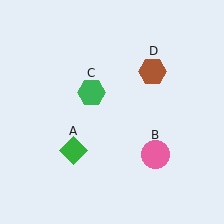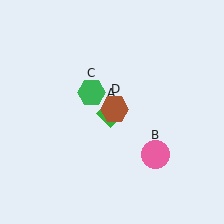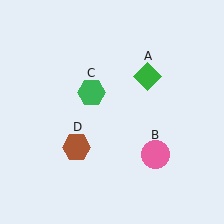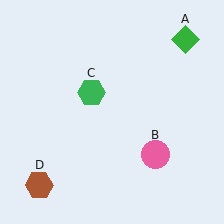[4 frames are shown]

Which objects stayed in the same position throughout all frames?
Pink circle (object B) and green hexagon (object C) remained stationary.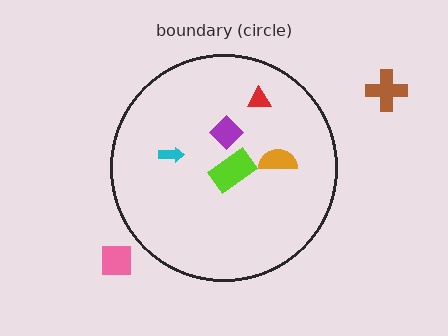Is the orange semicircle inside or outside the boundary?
Inside.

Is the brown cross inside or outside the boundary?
Outside.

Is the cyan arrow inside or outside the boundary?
Inside.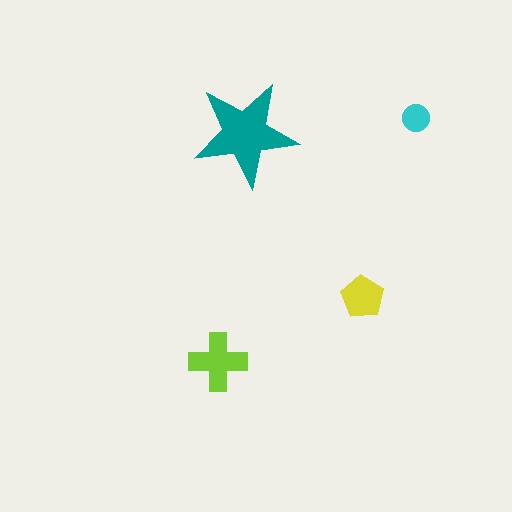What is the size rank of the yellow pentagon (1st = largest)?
3rd.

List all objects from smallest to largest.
The cyan circle, the yellow pentagon, the lime cross, the teal star.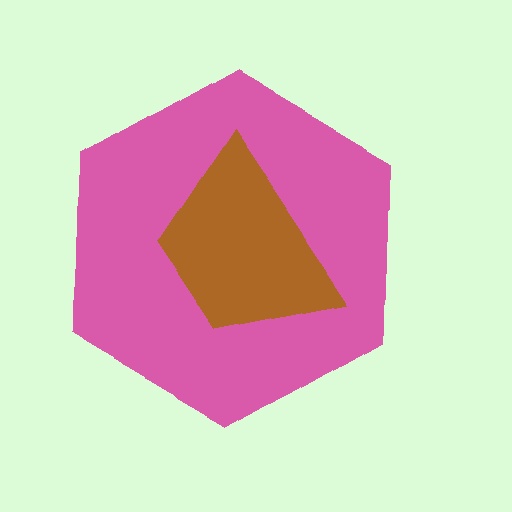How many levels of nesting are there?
2.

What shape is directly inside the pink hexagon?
The brown trapezoid.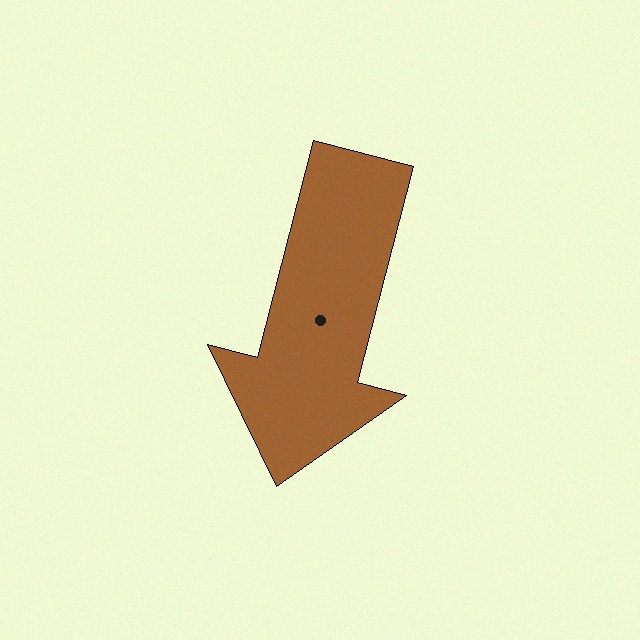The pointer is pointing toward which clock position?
Roughly 6 o'clock.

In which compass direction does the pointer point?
South.